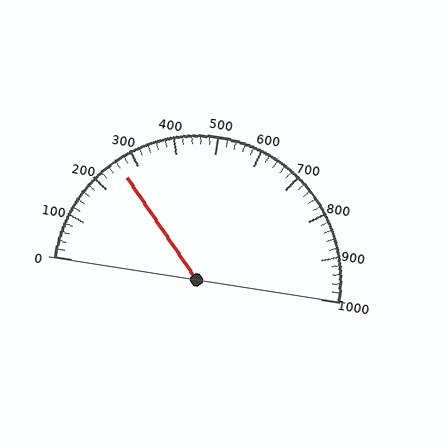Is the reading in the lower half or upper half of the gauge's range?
The reading is in the lower half of the range (0 to 1000).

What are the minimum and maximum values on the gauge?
The gauge ranges from 0 to 1000.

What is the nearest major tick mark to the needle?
The nearest major tick mark is 300.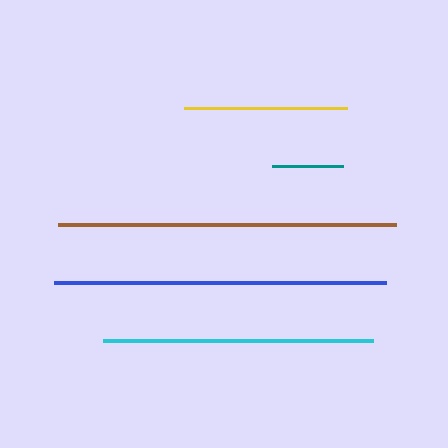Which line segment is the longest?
The brown line is the longest at approximately 337 pixels.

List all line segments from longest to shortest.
From longest to shortest: brown, blue, cyan, yellow, teal.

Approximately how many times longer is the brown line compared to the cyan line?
The brown line is approximately 1.2 times the length of the cyan line.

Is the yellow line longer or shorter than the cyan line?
The cyan line is longer than the yellow line.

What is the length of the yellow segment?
The yellow segment is approximately 163 pixels long.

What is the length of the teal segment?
The teal segment is approximately 71 pixels long.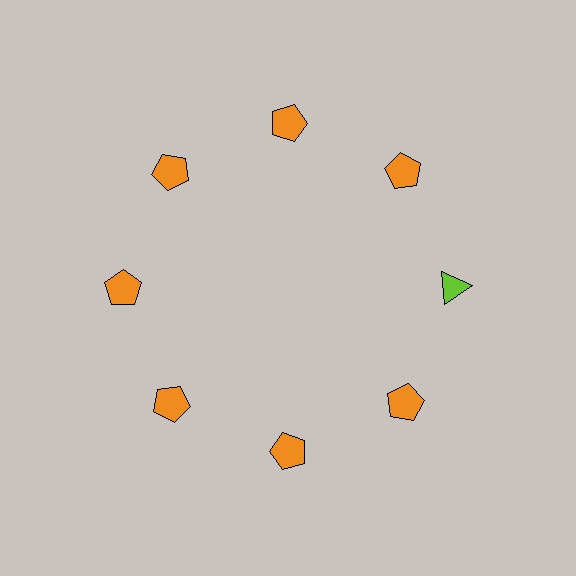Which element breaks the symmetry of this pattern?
The lime triangle at roughly the 3 o'clock position breaks the symmetry. All other shapes are orange pentagons.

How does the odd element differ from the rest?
It differs in both color (lime instead of orange) and shape (triangle instead of pentagon).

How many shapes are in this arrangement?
There are 8 shapes arranged in a ring pattern.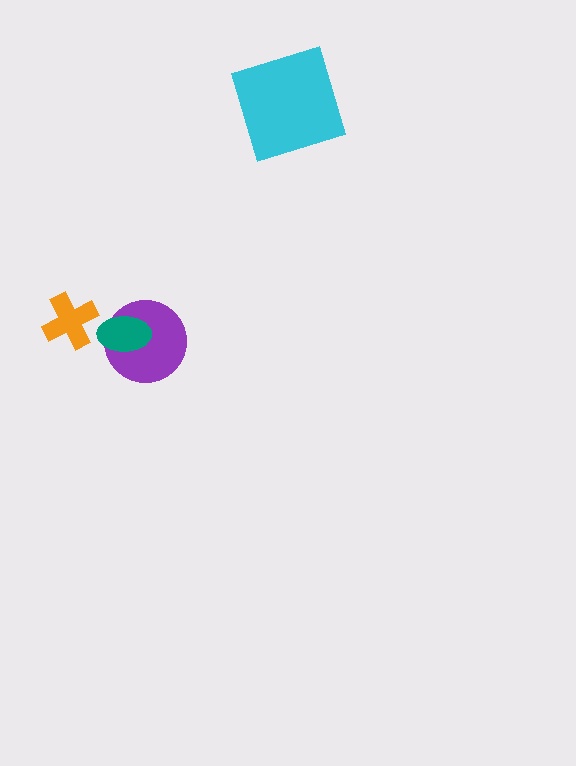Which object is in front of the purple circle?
The teal ellipse is in front of the purple circle.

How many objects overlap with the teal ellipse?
1 object overlaps with the teal ellipse.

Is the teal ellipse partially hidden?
No, no other shape covers it.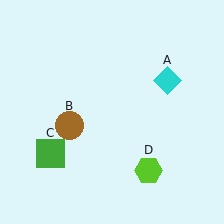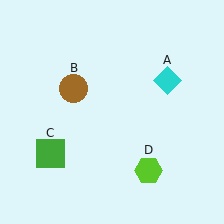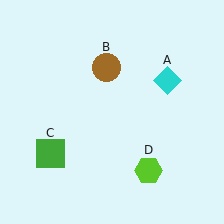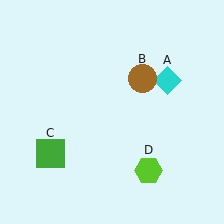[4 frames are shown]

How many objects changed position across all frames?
1 object changed position: brown circle (object B).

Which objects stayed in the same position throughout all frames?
Cyan diamond (object A) and green square (object C) and lime hexagon (object D) remained stationary.